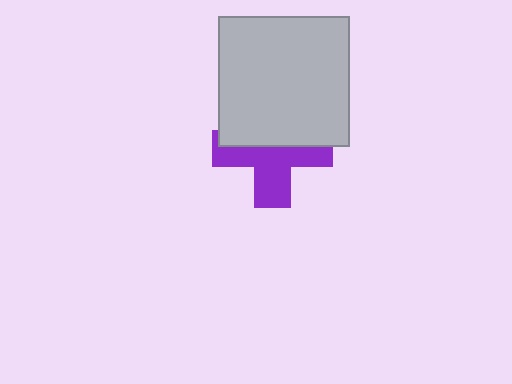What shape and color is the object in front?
The object in front is a light gray square.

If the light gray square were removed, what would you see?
You would see the complete purple cross.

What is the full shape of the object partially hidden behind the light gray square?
The partially hidden object is a purple cross.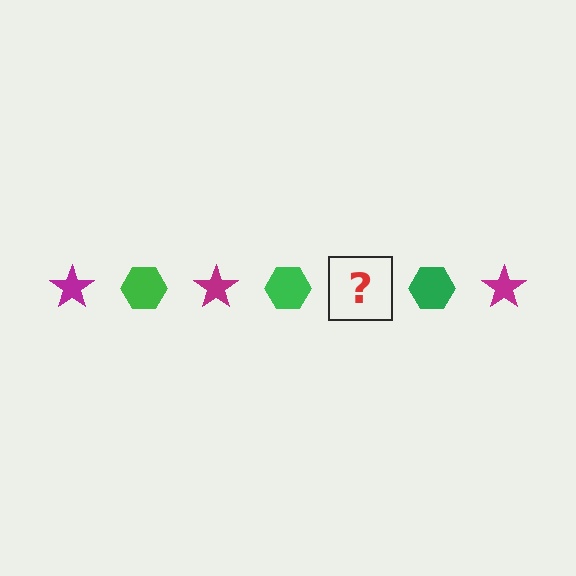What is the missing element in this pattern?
The missing element is a magenta star.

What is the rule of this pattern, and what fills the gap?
The rule is that the pattern alternates between magenta star and green hexagon. The gap should be filled with a magenta star.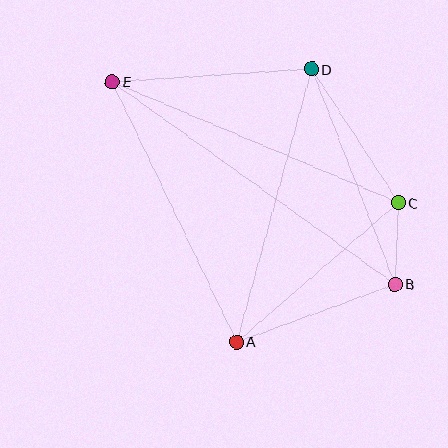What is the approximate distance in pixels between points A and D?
The distance between A and D is approximately 283 pixels.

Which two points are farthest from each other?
Points B and E are farthest from each other.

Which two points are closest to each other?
Points B and C are closest to each other.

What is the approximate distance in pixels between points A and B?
The distance between A and B is approximately 169 pixels.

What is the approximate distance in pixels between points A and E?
The distance between A and E is approximately 288 pixels.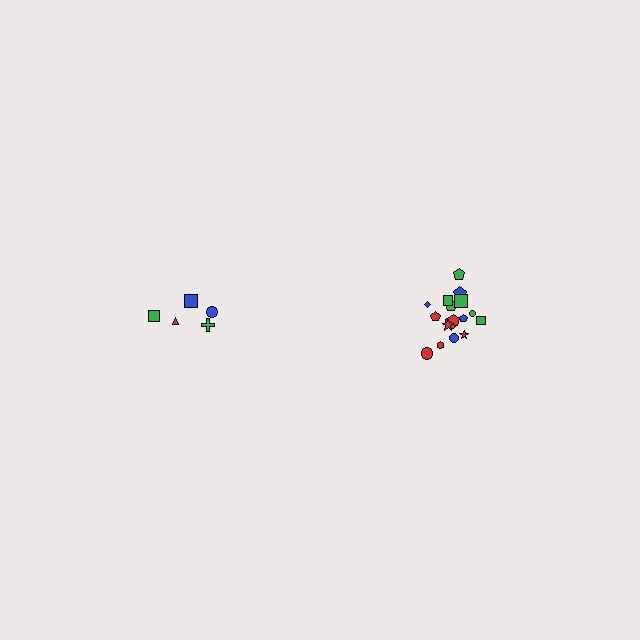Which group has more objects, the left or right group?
The right group.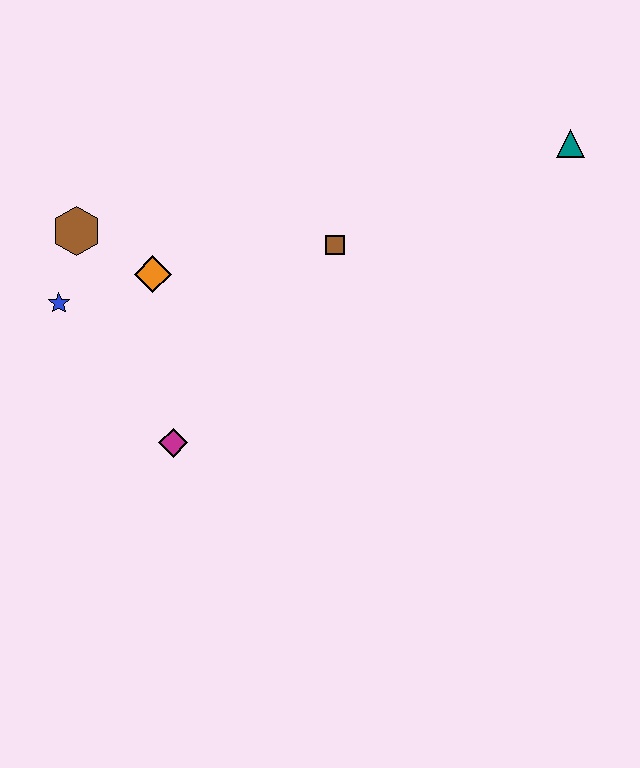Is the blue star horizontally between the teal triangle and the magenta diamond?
No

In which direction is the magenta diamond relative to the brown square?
The magenta diamond is below the brown square.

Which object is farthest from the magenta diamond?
The teal triangle is farthest from the magenta diamond.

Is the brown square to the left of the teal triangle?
Yes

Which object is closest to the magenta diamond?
The orange diamond is closest to the magenta diamond.